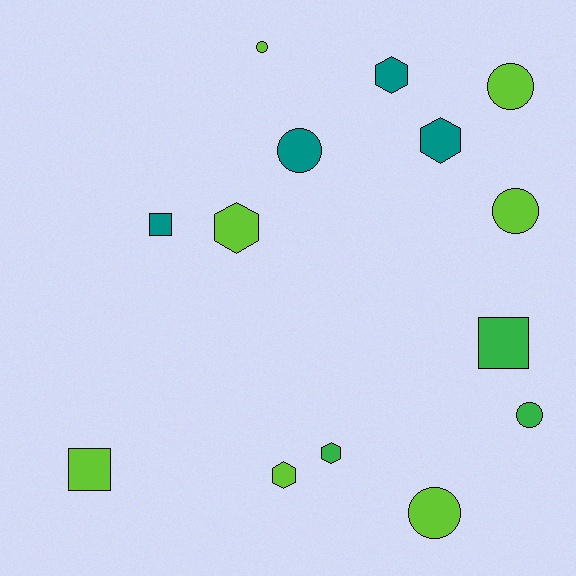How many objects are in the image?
There are 14 objects.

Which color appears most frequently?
Lime, with 7 objects.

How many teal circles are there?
There is 1 teal circle.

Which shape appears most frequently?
Circle, with 6 objects.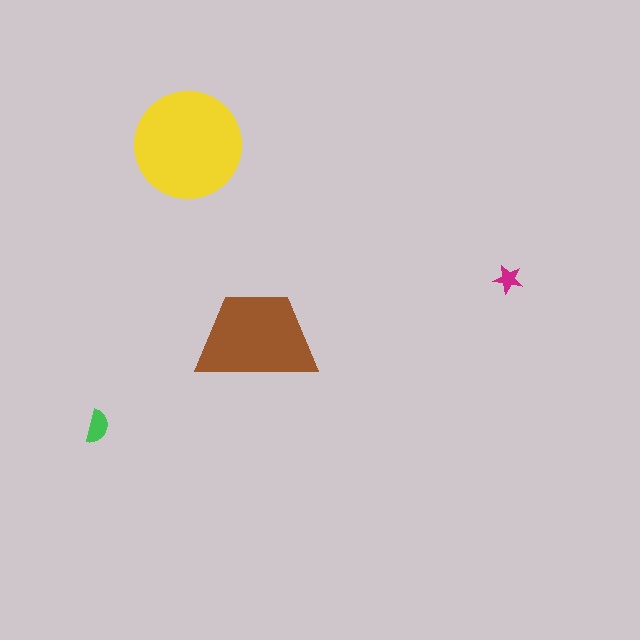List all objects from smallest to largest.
The magenta star, the green semicircle, the brown trapezoid, the yellow circle.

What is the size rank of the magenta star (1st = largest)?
4th.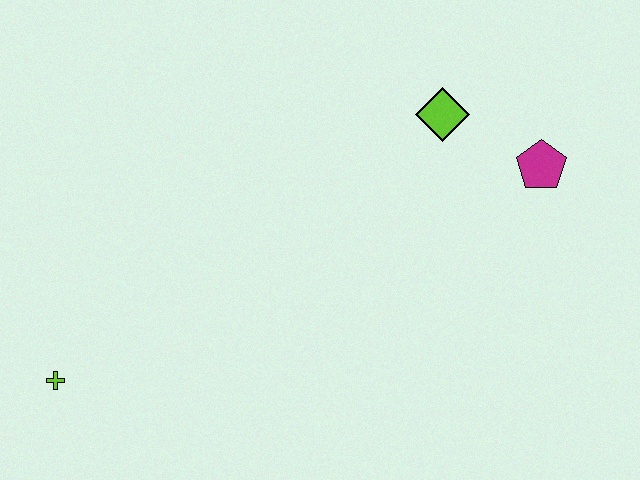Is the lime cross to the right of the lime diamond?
No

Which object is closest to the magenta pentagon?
The lime diamond is closest to the magenta pentagon.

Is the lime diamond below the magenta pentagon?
No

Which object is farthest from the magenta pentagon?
The lime cross is farthest from the magenta pentagon.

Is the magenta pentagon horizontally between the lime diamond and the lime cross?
No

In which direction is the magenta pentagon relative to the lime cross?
The magenta pentagon is to the right of the lime cross.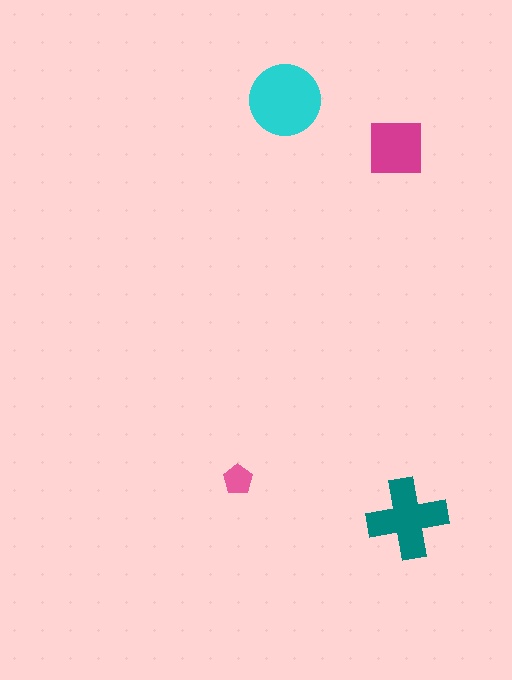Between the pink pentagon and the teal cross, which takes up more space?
The teal cross.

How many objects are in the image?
There are 4 objects in the image.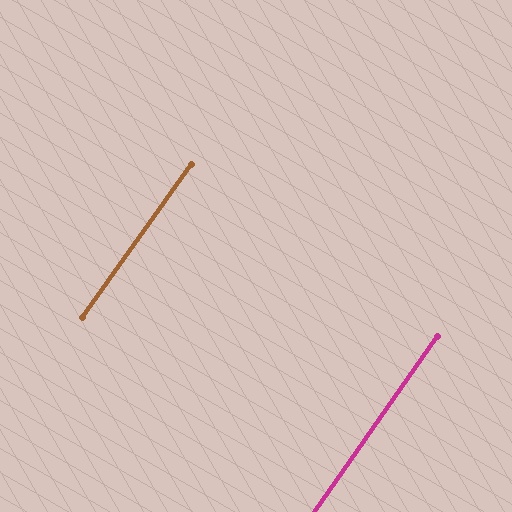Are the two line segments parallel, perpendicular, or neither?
Parallel — their directions differ by only 0.6°.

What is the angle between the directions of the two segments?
Approximately 1 degree.